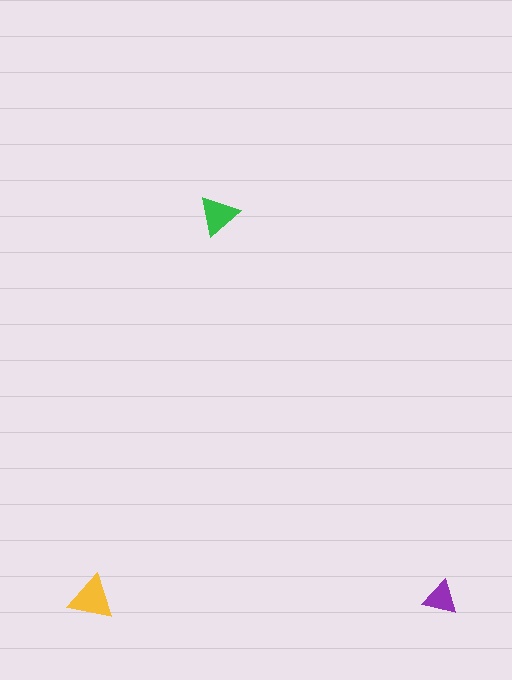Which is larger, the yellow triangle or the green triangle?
The yellow one.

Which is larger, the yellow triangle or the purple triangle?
The yellow one.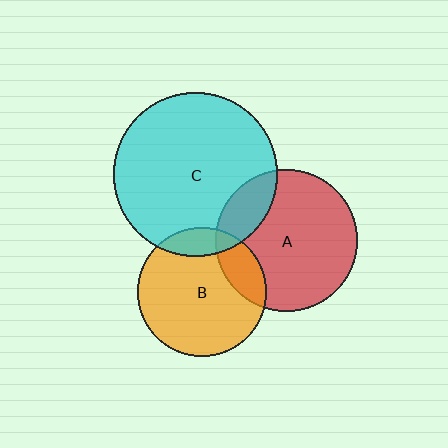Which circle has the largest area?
Circle C (cyan).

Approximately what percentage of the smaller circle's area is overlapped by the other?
Approximately 20%.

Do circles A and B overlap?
Yes.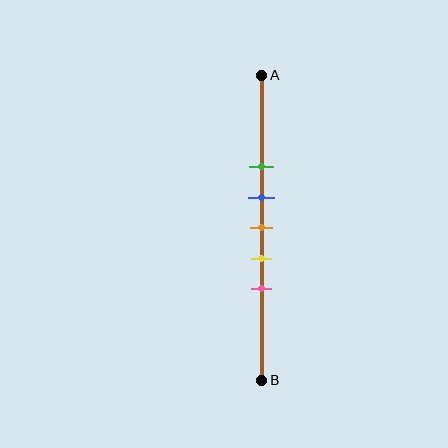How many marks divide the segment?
There are 5 marks dividing the segment.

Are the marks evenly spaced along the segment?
Yes, the marks are approximately evenly spaced.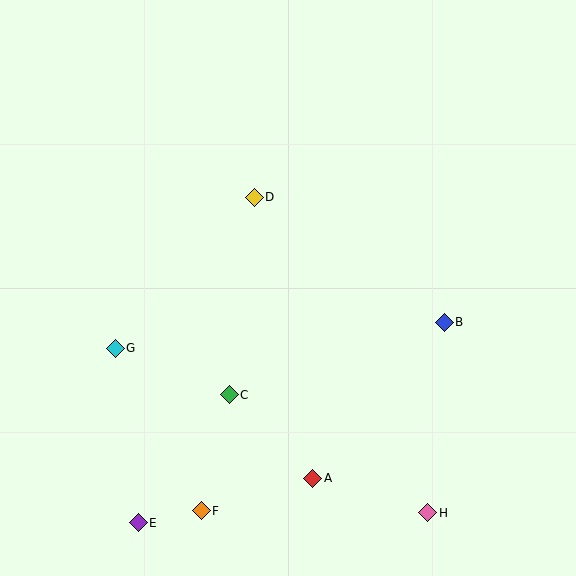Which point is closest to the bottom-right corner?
Point H is closest to the bottom-right corner.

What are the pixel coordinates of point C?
Point C is at (229, 395).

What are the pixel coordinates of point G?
Point G is at (115, 348).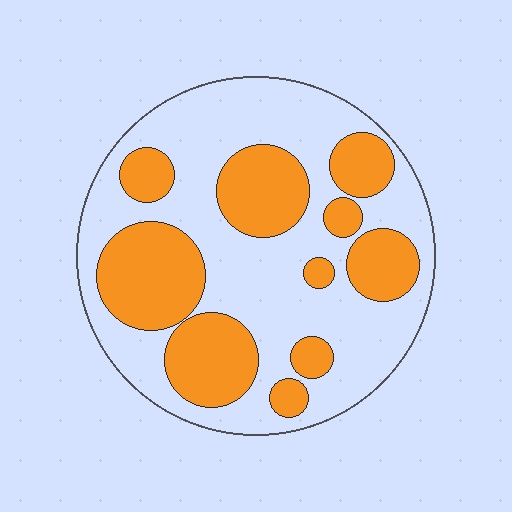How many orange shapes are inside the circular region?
10.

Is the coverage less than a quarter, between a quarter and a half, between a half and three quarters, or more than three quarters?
Between a quarter and a half.